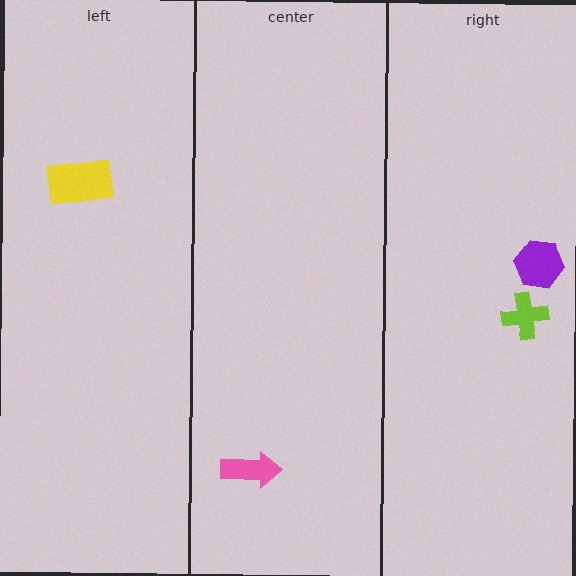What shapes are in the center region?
The pink arrow.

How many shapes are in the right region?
2.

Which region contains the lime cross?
The right region.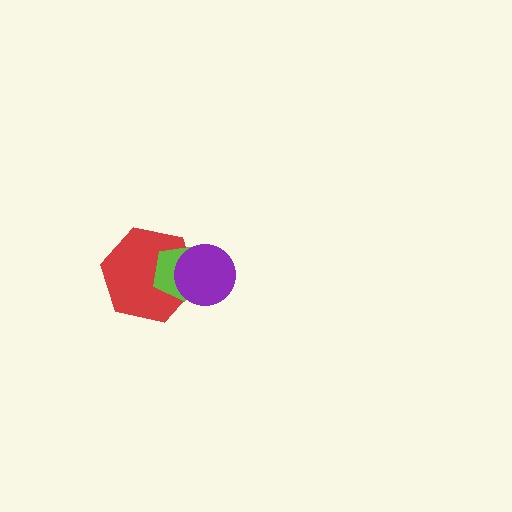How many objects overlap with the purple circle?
2 objects overlap with the purple circle.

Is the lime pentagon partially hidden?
Yes, it is partially covered by another shape.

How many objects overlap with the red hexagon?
2 objects overlap with the red hexagon.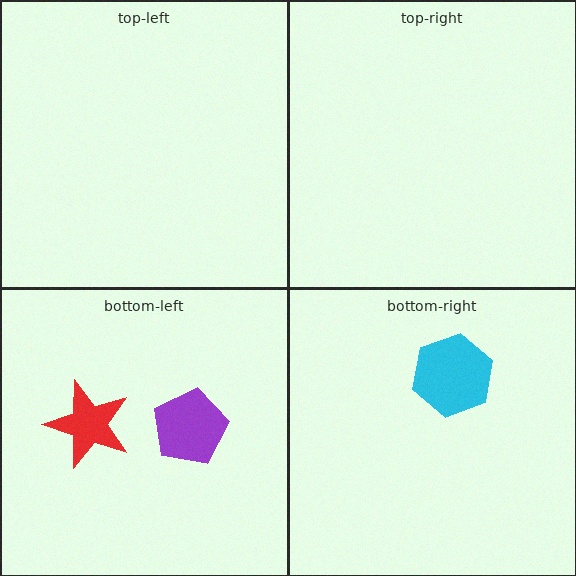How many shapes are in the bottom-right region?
1.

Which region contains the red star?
The bottom-left region.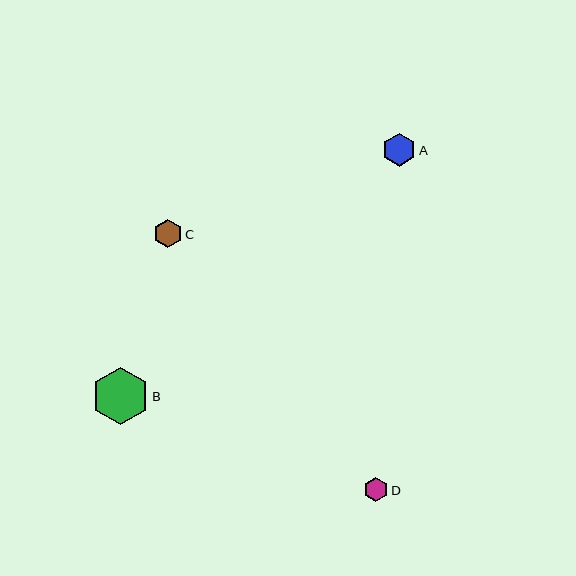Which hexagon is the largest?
Hexagon B is the largest with a size of approximately 57 pixels.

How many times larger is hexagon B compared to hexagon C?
Hexagon B is approximately 2.0 times the size of hexagon C.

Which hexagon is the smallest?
Hexagon D is the smallest with a size of approximately 23 pixels.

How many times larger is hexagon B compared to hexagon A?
Hexagon B is approximately 1.7 times the size of hexagon A.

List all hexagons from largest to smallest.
From largest to smallest: B, A, C, D.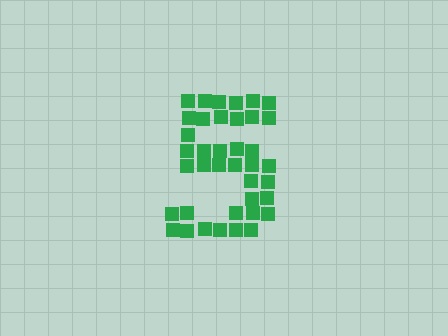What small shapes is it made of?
It is made of small squares.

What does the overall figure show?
The overall figure shows the digit 5.